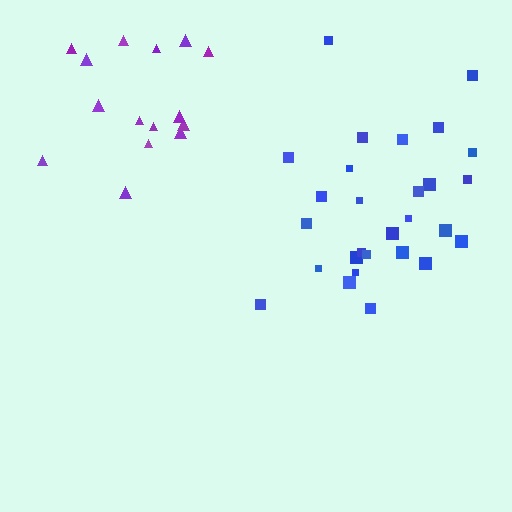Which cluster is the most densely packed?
Purple.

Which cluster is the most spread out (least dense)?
Blue.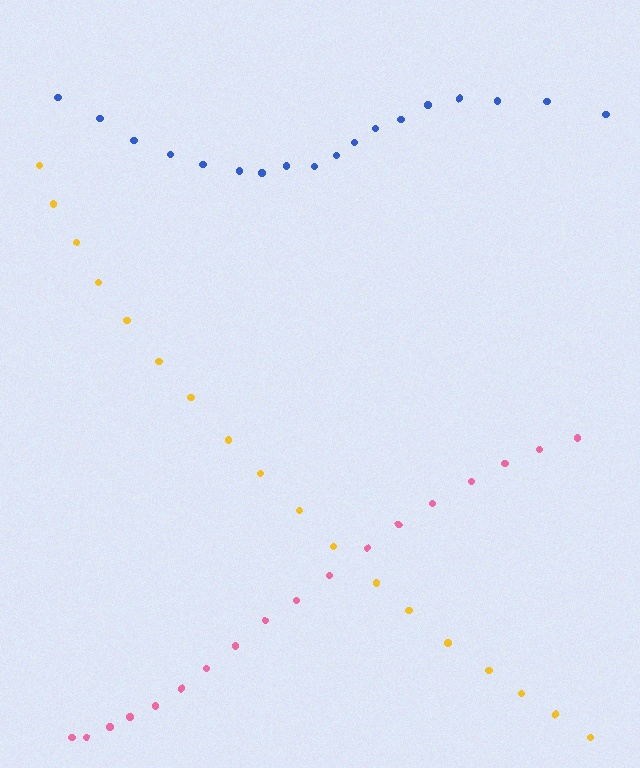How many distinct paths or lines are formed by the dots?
There are 3 distinct paths.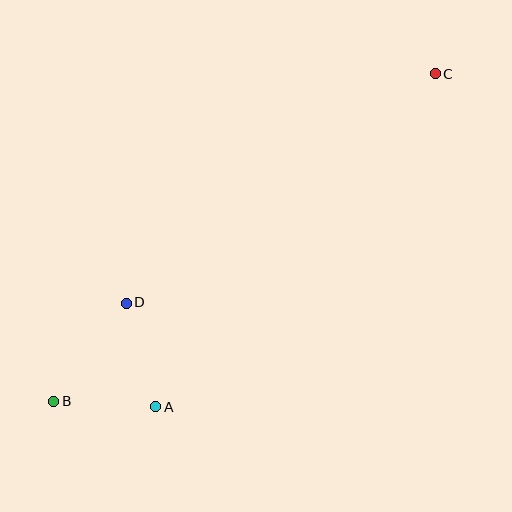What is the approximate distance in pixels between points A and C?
The distance between A and C is approximately 435 pixels.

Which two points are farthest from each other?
Points B and C are farthest from each other.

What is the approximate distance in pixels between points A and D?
The distance between A and D is approximately 108 pixels.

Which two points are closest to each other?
Points A and B are closest to each other.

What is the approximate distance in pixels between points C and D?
The distance between C and D is approximately 385 pixels.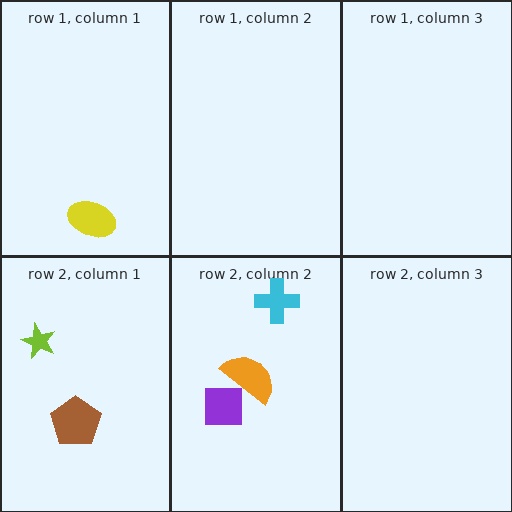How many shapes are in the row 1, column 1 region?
1.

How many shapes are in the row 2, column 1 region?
2.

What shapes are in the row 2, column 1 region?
The lime star, the brown pentagon.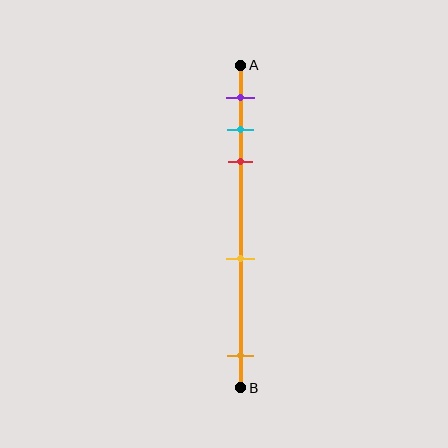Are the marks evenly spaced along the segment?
No, the marks are not evenly spaced.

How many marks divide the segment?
There are 5 marks dividing the segment.